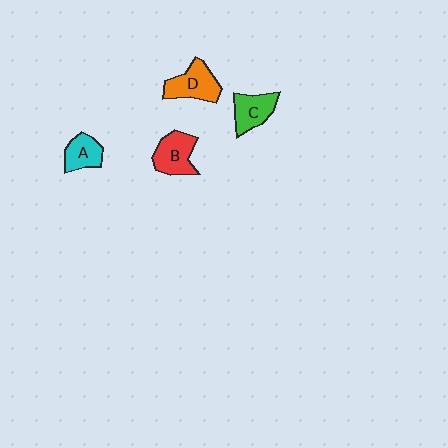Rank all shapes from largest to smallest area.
From largest to smallest: D (orange), B (red), C (green), A (cyan).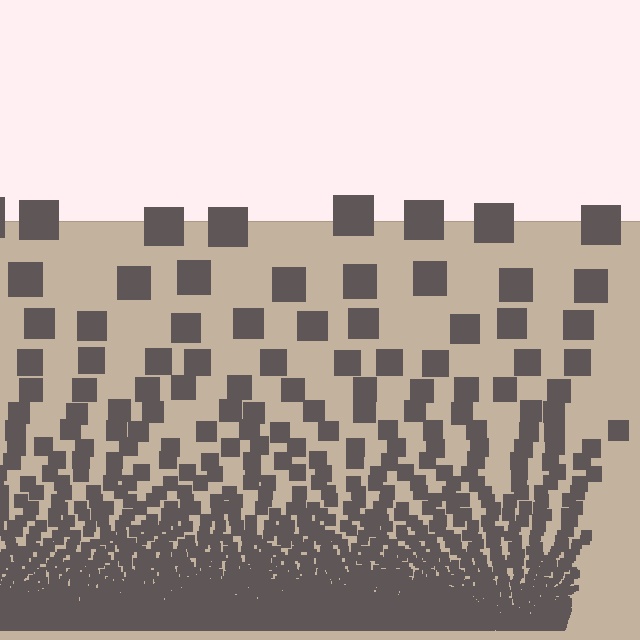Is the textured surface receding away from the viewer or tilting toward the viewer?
The surface appears to tilt toward the viewer. Texture elements get larger and sparser toward the top.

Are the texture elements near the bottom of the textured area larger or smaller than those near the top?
Smaller. The gradient is inverted — elements near the bottom are smaller and denser.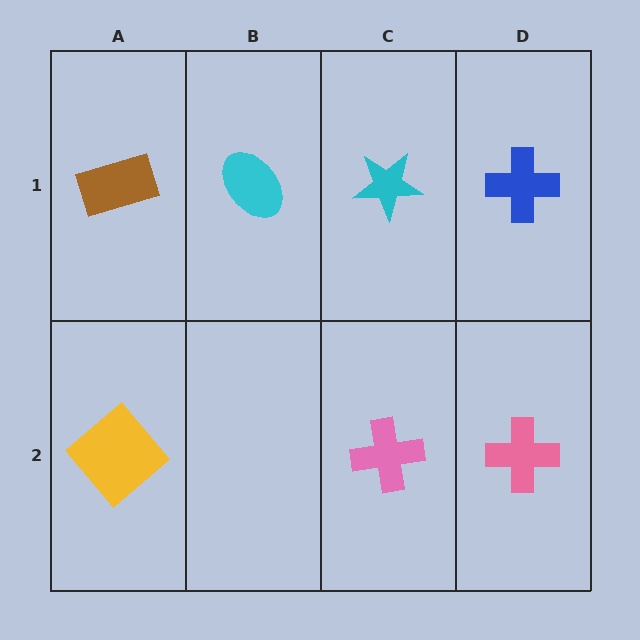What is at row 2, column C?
A pink cross.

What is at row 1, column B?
A cyan ellipse.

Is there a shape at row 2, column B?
No, that cell is empty.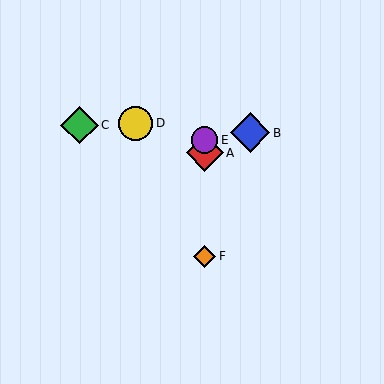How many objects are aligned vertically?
3 objects (A, E, F) are aligned vertically.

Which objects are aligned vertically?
Objects A, E, F are aligned vertically.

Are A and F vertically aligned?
Yes, both are at x≈205.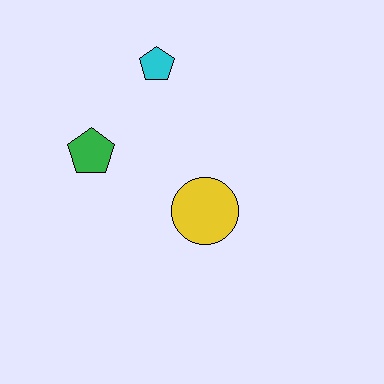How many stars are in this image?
There are no stars.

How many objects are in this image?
There are 3 objects.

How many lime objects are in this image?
There are no lime objects.